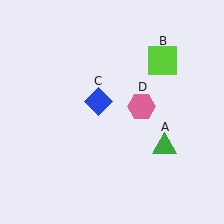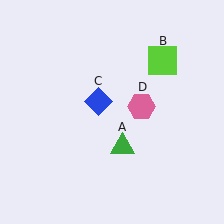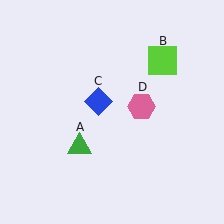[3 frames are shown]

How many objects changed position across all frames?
1 object changed position: green triangle (object A).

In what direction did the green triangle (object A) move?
The green triangle (object A) moved left.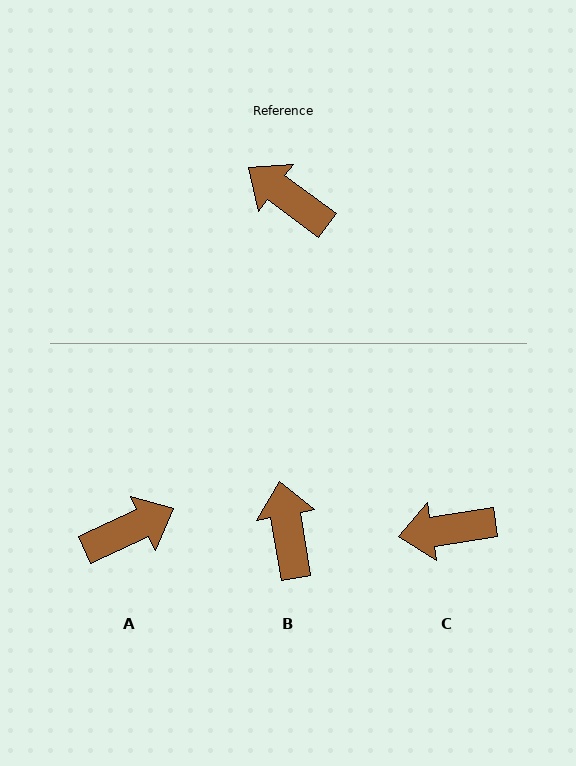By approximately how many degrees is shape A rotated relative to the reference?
Approximately 119 degrees clockwise.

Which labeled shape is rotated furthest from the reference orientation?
A, about 119 degrees away.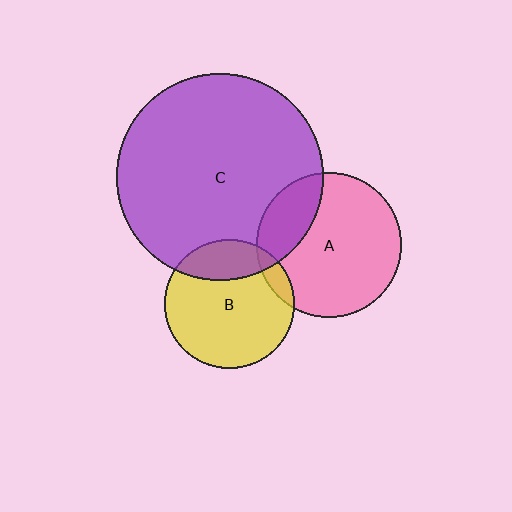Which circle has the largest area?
Circle C (purple).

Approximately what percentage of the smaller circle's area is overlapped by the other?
Approximately 25%.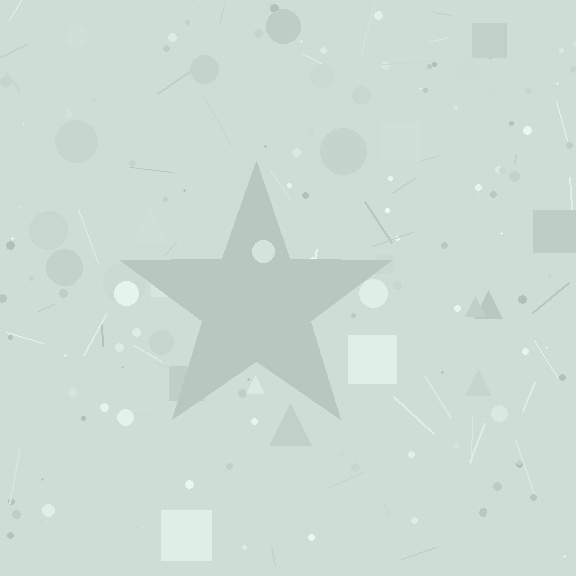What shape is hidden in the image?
A star is hidden in the image.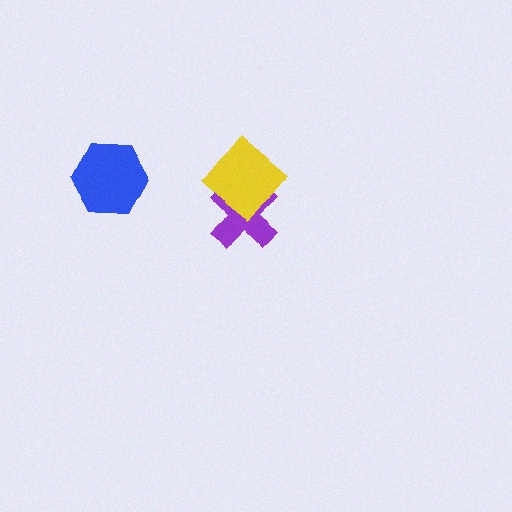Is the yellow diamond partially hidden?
No, no other shape covers it.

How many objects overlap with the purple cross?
1 object overlaps with the purple cross.